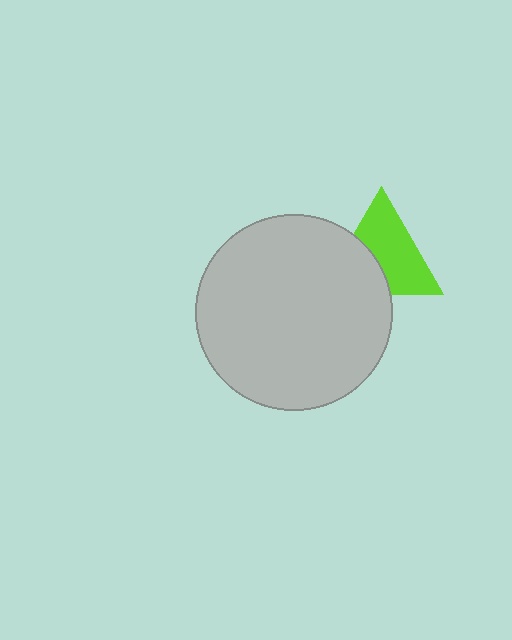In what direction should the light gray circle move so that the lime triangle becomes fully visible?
The light gray circle should move toward the lower-left. That is the shortest direction to clear the overlap and leave the lime triangle fully visible.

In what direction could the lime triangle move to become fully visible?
The lime triangle could move toward the upper-right. That would shift it out from behind the light gray circle entirely.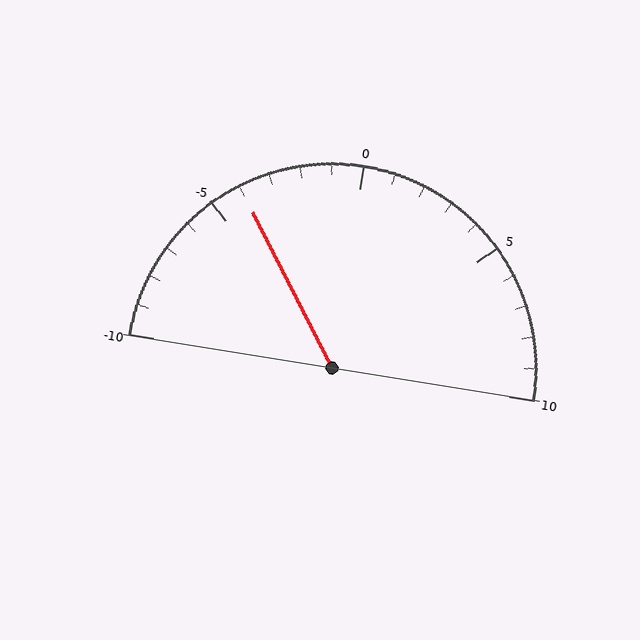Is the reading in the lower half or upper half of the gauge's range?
The reading is in the lower half of the range (-10 to 10).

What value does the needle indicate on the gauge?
The needle indicates approximately -4.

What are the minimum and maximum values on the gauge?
The gauge ranges from -10 to 10.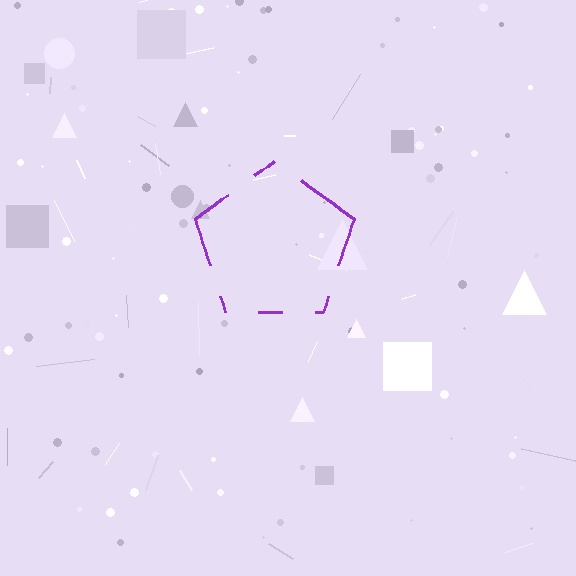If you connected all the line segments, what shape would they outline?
They would outline a pentagon.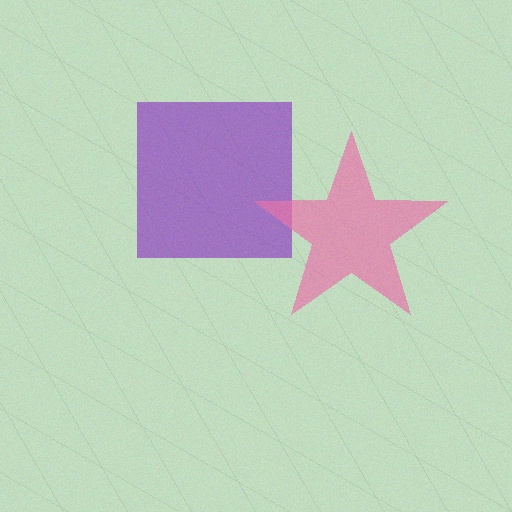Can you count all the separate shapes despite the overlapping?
Yes, there are 2 separate shapes.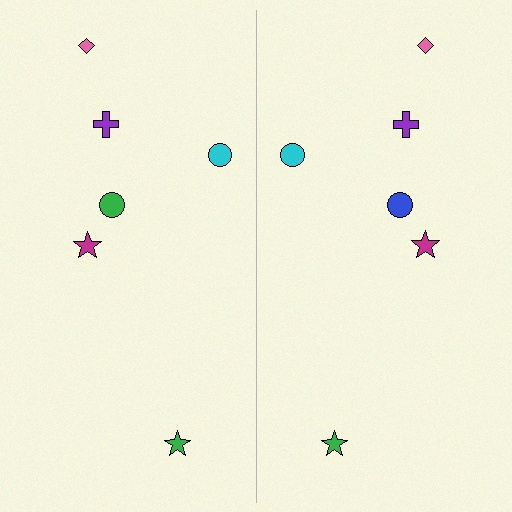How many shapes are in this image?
There are 12 shapes in this image.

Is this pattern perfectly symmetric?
No, the pattern is not perfectly symmetric. The blue circle on the right side breaks the symmetry — its mirror counterpart is green.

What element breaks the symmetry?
The blue circle on the right side breaks the symmetry — its mirror counterpart is green.